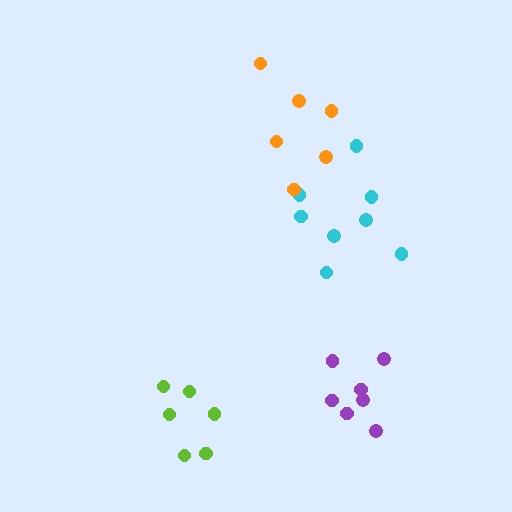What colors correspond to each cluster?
The clusters are colored: cyan, orange, purple, lime.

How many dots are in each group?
Group 1: 8 dots, Group 2: 6 dots, Group 3: 7 dots, Group 4: 6 dots (27 total).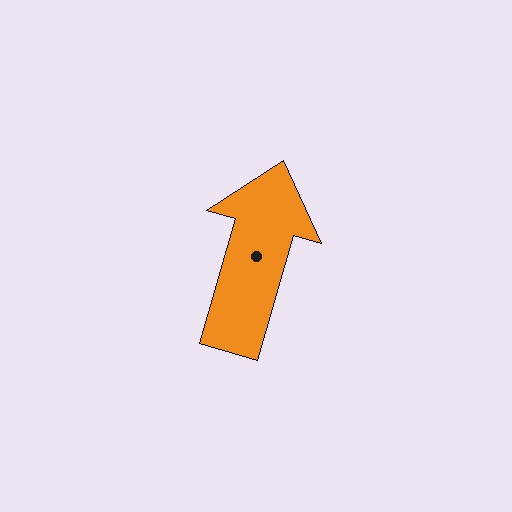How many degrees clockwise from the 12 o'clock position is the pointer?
Approximately 16 degrees.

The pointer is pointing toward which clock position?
Roughly 1 o'clock.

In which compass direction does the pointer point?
North.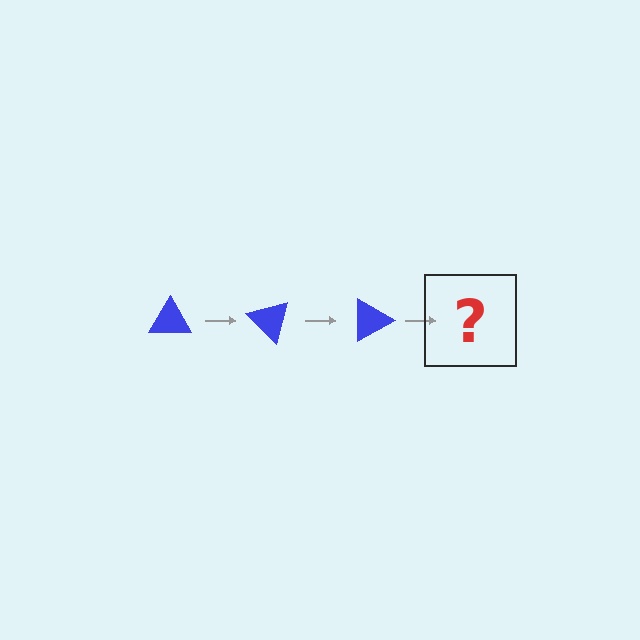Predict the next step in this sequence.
The next step is a blue triangle rotated 135 degrees.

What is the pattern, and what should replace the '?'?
The pattern is that the triangle rotates 45 degrees each step. The '?' should be a blue triangle rotated 135 degrees.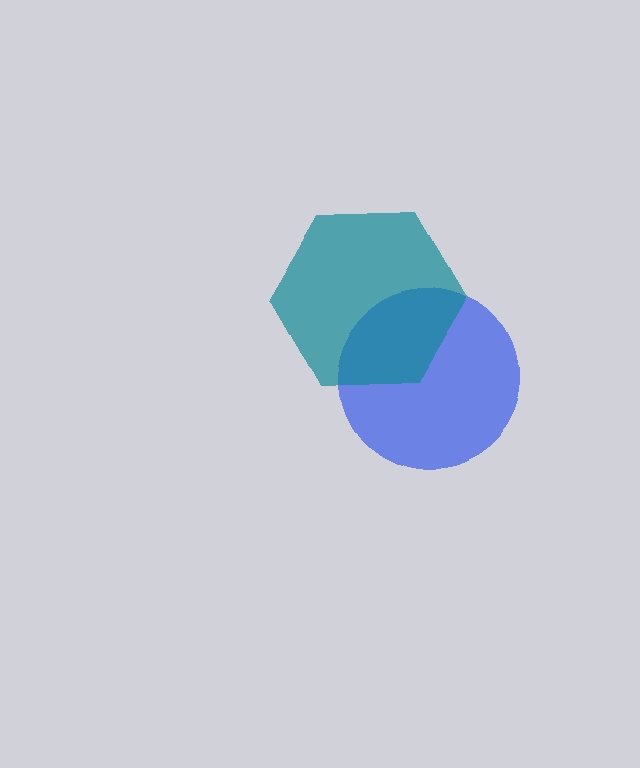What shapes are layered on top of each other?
The layered shapes are: a blue circle, a teal hexagon.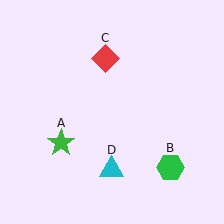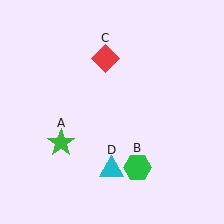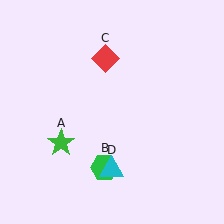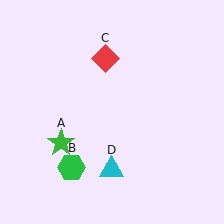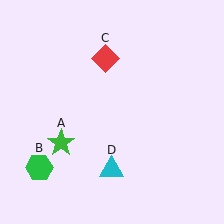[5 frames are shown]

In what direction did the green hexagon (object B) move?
The green hexagon (object B) moved left.